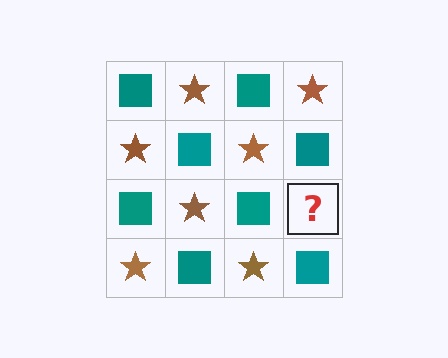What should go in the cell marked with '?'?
The missing cell should contain a brown star.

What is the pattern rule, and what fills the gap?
The rule is that it alternates teal square and brown star in a checkerboard pattern. The gap should be filled with a brown star.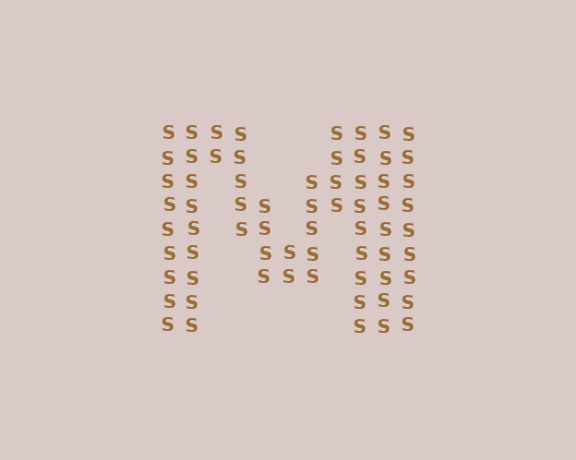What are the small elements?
The small elements are letter S's.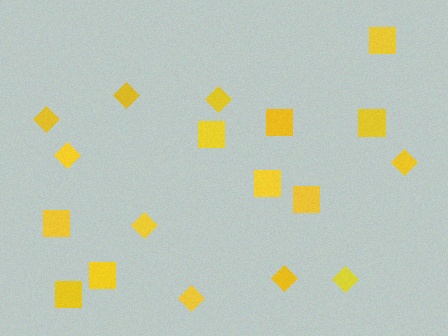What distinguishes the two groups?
There are 2 groups: one group of squares (9) and one group of diamonds (9).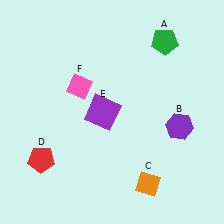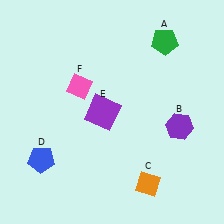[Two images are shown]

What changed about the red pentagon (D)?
In Image 1, D is red. In Image 2, it changed to blue.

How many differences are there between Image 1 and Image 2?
There is 1 difference between the two images.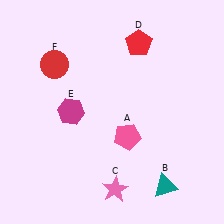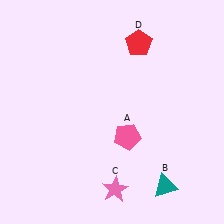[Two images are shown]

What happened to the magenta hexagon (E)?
The magenta hexagon (E) was removed in Image 2. It was in the top-left area of Image 1.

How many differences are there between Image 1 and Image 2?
There are 2 differences between the two images.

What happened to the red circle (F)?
The red circle (F) was removed in Image 2. It was in the top-left area of Image 1.